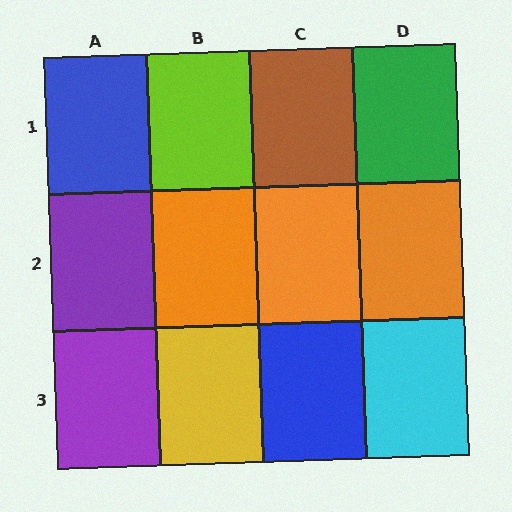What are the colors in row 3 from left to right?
Purple, yellow, blue, cyan.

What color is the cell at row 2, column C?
Orange.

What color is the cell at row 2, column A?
Purple.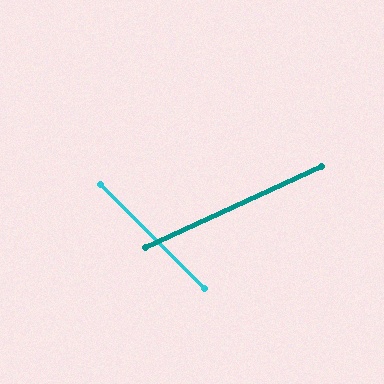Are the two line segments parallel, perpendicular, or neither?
Neither parallel nor perpendicular — they differ by about 69°.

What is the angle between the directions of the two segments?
Approximately 69 degrees.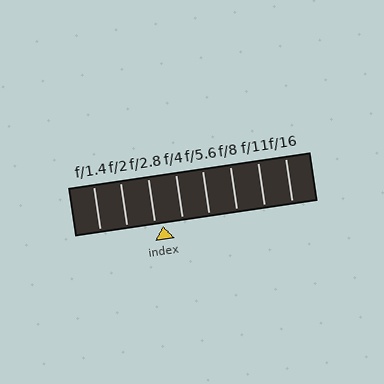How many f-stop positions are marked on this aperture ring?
There are 8 f-stop positions marked.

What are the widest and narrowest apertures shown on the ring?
The widest aperture shown is f/1.4 and the narrowest is f/16.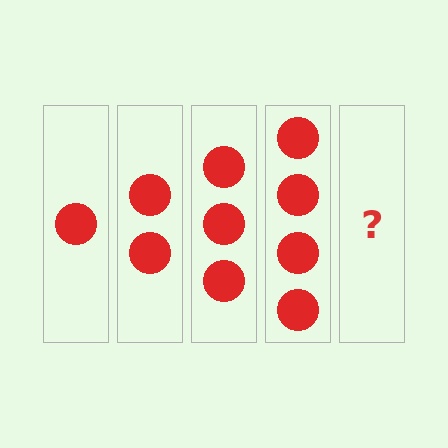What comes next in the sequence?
The next element should be 5 circles.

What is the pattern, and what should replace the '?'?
The pattern is that each step adds one more circle. The '?' should be 5 circles.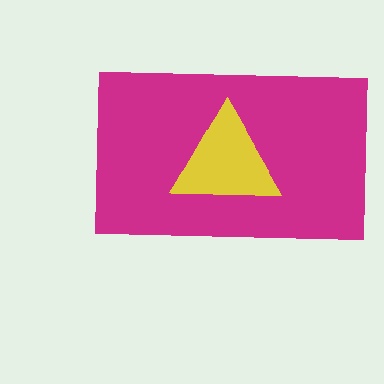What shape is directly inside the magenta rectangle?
The yellow triangle.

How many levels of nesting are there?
2.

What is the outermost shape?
The magenta rectangle.